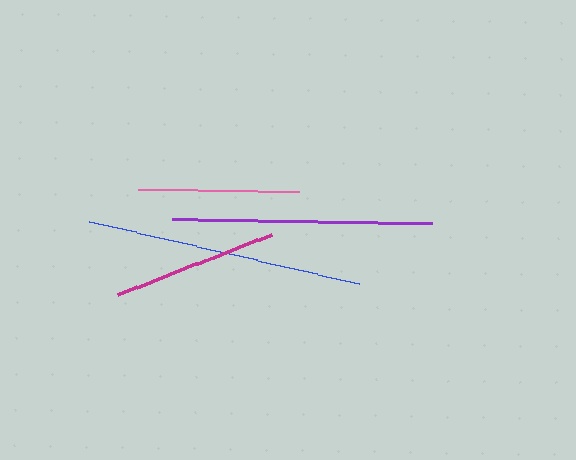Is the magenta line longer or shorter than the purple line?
The purple line is longer than the magenta line.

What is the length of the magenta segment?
The magenta segment is approximately 165 pixels long.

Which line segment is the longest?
The blue line is the longest at approximately 277 pixels.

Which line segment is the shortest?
The pink line is the shortest at approximately 161 pixels.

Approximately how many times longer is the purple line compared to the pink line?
The purple line is approximately 1.6 times the length of the pink line.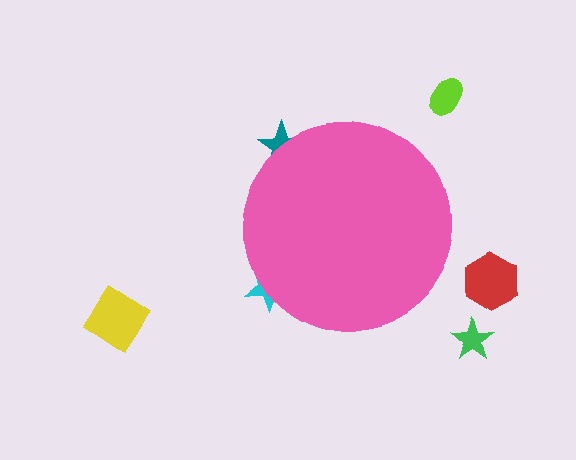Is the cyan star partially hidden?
Yes, the cyan star is partially hidden behind the pink circle.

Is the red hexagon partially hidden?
No, the red hexagon is fully visible.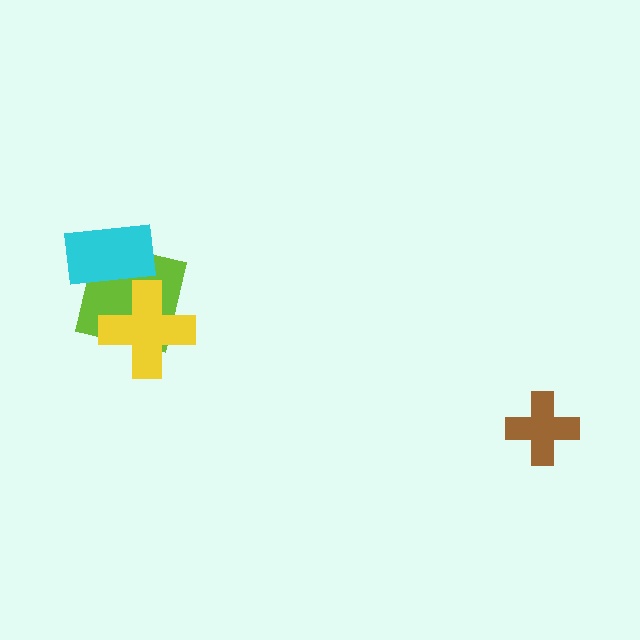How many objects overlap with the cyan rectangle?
1 object overlaps with the cyan rectangle.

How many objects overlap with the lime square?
2 objects overlap with the lime square.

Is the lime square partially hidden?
Yes, it is partially covered by another shape.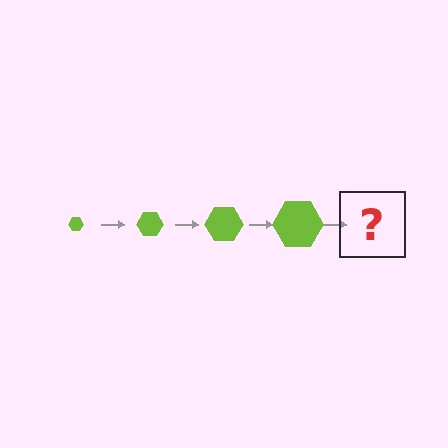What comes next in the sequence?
The next element should be a lime hexagon, larger than the previous one.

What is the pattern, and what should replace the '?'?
The pattern is that the hexagon gets progressively larger each step. The '?' should be a lime hexagon, larger than the previous one.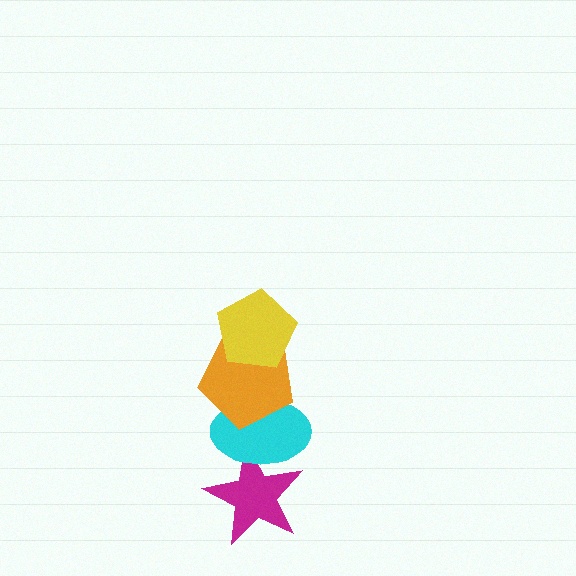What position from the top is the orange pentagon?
The orange pentagon is 2nd from the top.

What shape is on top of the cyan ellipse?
The orange pentagon is on top of the cyan ellipse.